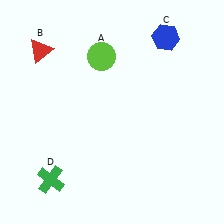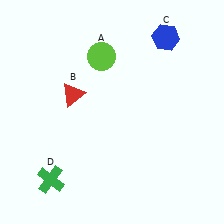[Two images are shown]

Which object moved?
The red triangle (B) moved down.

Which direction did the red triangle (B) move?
The red triangle (B) moved down.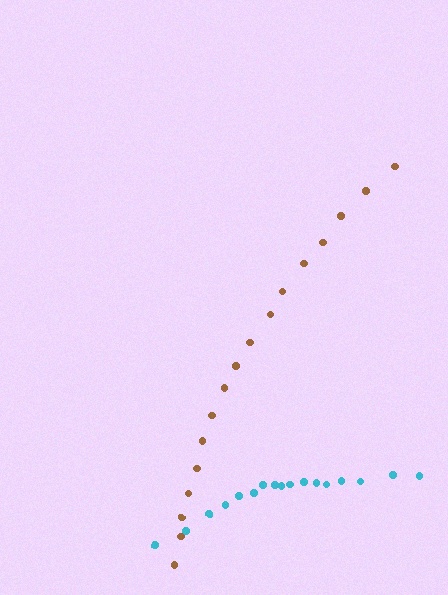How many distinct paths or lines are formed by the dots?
There are 2 distinct paths.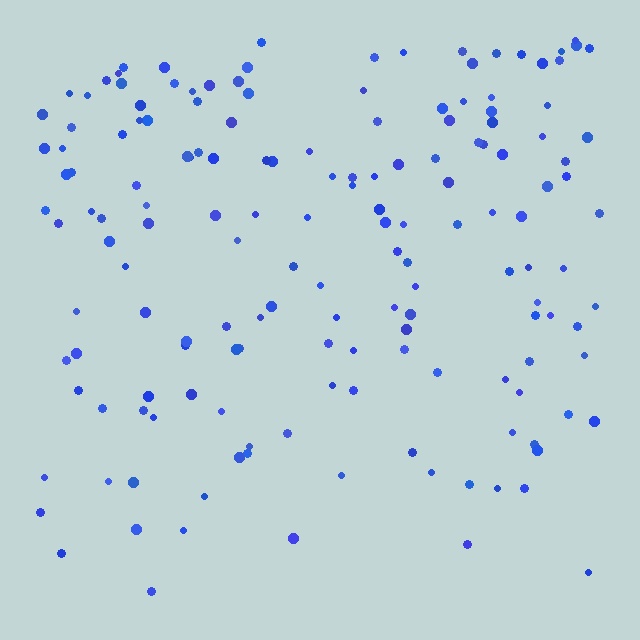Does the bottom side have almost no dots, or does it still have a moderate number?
Still a moderate number, just noticeably fewer than the top.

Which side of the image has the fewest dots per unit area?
The bottom.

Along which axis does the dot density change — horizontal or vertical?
Vertical.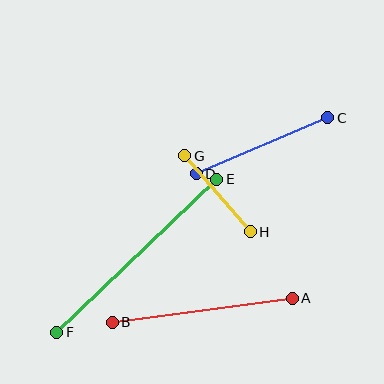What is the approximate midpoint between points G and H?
The midpoint is at approximately (217, 194) pixels.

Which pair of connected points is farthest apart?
Points E and F are farthest apart.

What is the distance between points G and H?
The distance is approximately 100 pixels.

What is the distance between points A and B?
The distance is approximately 182 pixels.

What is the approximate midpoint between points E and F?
The midpoint is at approximately (137, 256) pixels.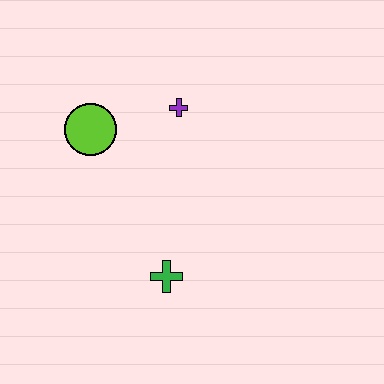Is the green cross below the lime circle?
Yes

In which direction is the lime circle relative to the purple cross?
The lime circle is to the left of the purple cross.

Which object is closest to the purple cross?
The lime circle is closest to the purple cross.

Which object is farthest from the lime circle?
The green cross is farthest from the lime circle.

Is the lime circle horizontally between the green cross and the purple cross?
No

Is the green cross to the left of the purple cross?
Yes